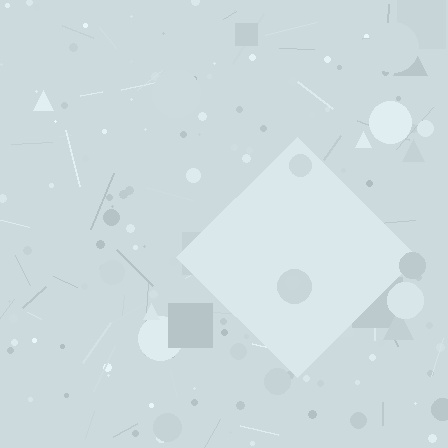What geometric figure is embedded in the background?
A diamond is embedded in the background.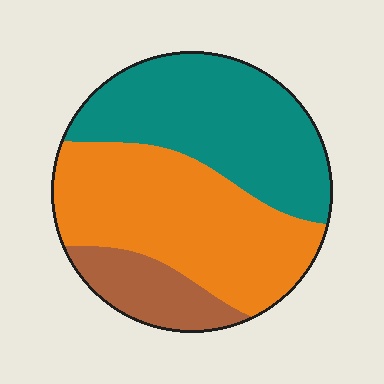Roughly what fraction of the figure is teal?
Teal takes up about two fifths (2/5) of the figure.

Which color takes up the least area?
Brown, at roughly 15%.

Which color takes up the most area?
Orange, at roughly 45%.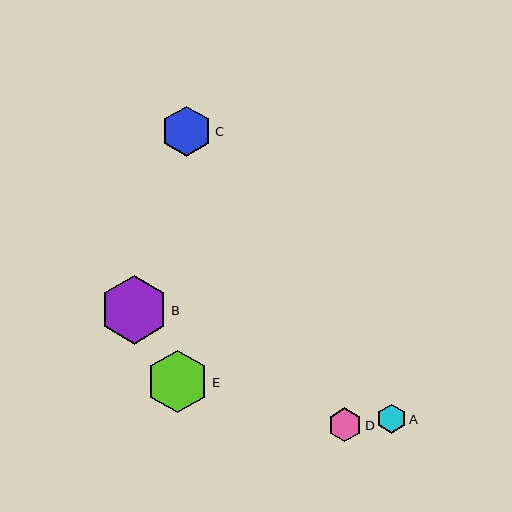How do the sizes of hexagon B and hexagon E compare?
Hexagon B and hexagon E are approximately the same size.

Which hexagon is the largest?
Hexagon B is the largest with a size of approximately 68 pixels.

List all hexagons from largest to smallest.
From largest to smallest: B, E, C, D, A.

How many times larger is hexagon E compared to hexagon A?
Hexagon E is approximately 2.1 times the size of hexagon A.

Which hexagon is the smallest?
Hexagon A is the smallest with a size of approximately 29 pixels.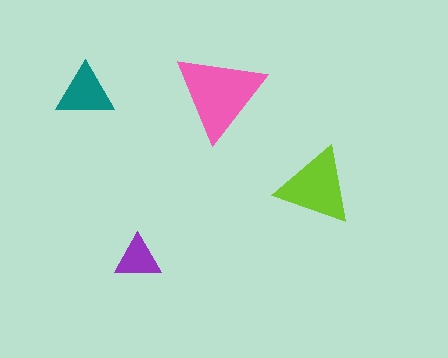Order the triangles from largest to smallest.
the pink one, the lime one, the teal one, the purple one.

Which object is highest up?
The teal triangle is topmost.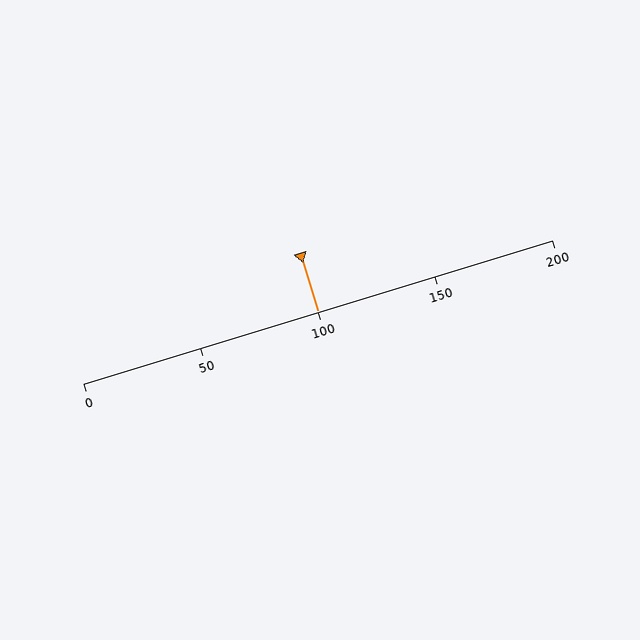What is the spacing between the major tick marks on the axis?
The major ticks are spaced 50 apart.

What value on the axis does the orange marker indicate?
The marker indicates approximately 100.